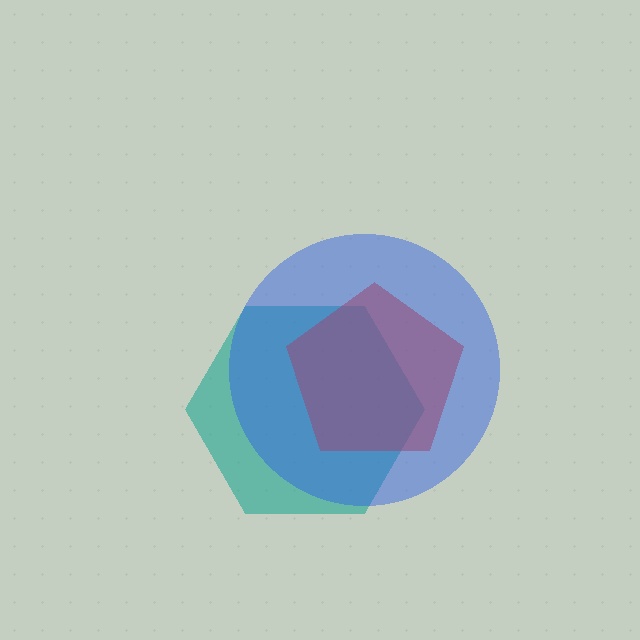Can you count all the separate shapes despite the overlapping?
Yes, there are 3 separate shapes.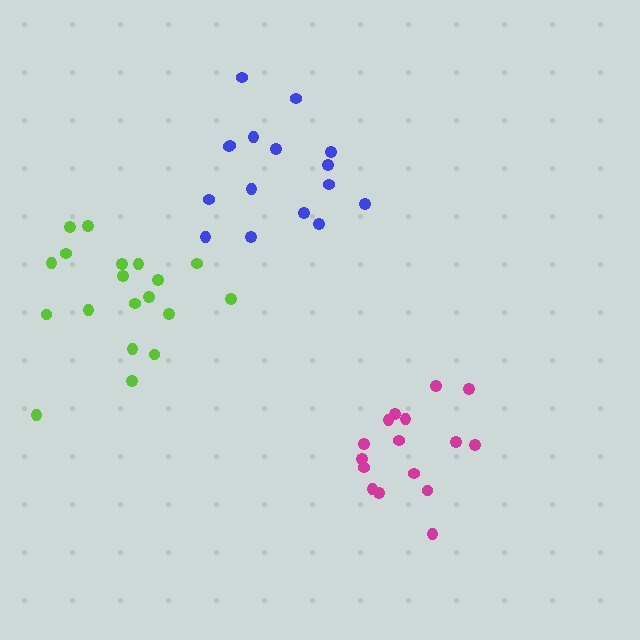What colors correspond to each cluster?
The clusters are colored: magenta, blue, lime.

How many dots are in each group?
Group 1: 16 dots, Group 2: 16 dots, Group 3: 19 dots (51 total).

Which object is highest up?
The blue cluster is topmost.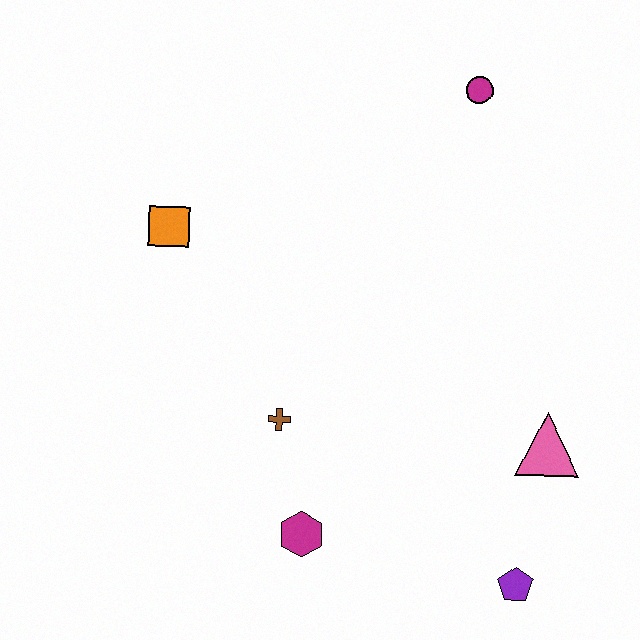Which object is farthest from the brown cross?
The magenta circle is farthest from the brown cross.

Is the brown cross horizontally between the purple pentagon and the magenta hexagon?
No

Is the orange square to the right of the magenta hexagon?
No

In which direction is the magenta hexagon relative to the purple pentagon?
The magenta hexagon is to the left of the purple pentagon.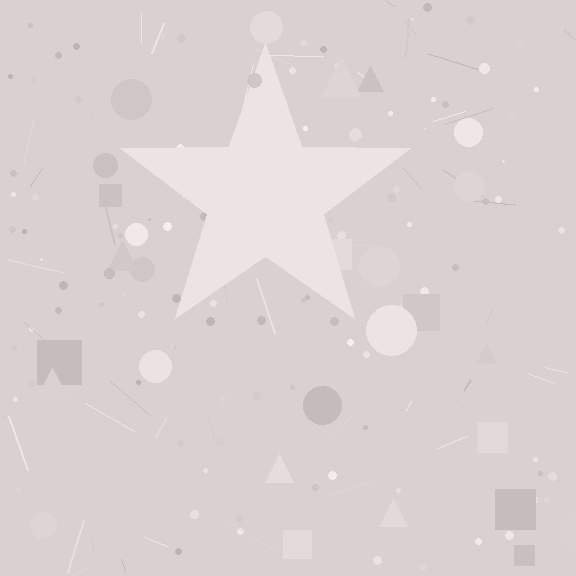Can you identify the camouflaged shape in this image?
The camouflaged shape is a star.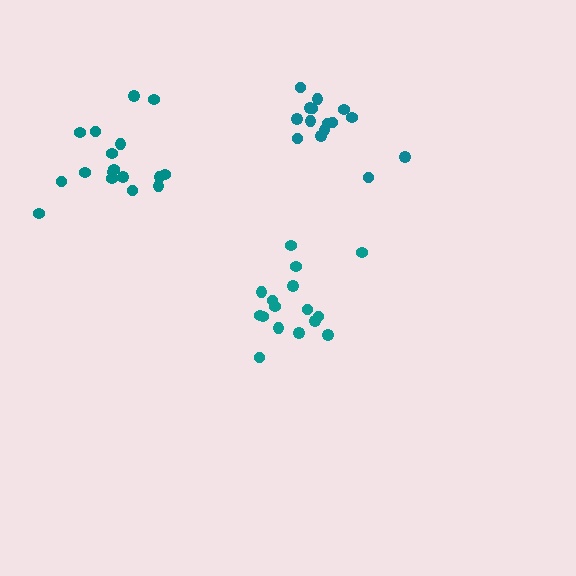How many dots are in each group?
Group 1: 16 dots, Group 2: 15 dots, Group 3: 17 dots (48 total).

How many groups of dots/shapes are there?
There are 3 groups.